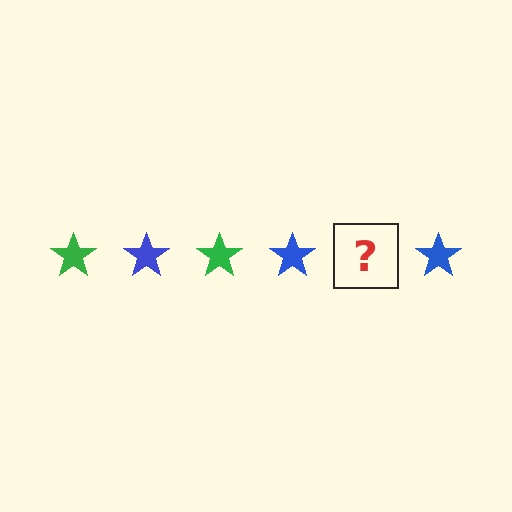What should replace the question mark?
The question mark should be replaced with a green star.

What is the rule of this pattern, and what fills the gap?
The rule is that the pattern cycles through green, blue stars. The gap should be filled with a green star.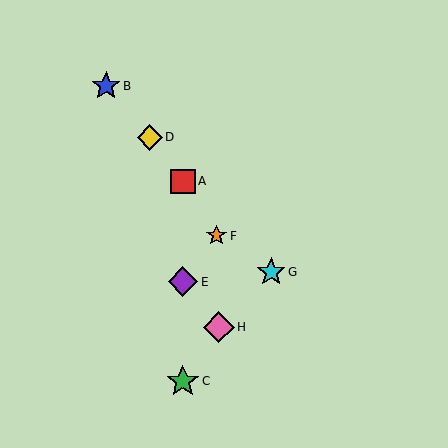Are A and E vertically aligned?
Yes, both are at x≈183.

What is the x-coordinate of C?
Object C is at x≈183.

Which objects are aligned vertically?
Objects A, C, E are aligned vertically.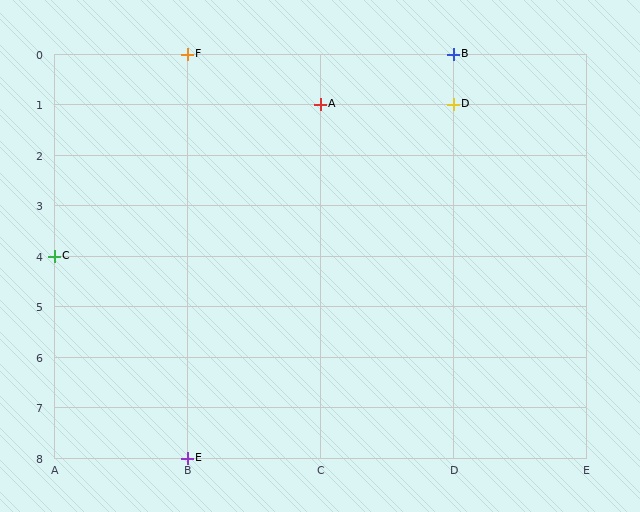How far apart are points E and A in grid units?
Points E and A are 1 column and 7 rows apart (about 7.1 grid units diagonally).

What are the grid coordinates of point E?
Point E is at grid coordinates (B, 8).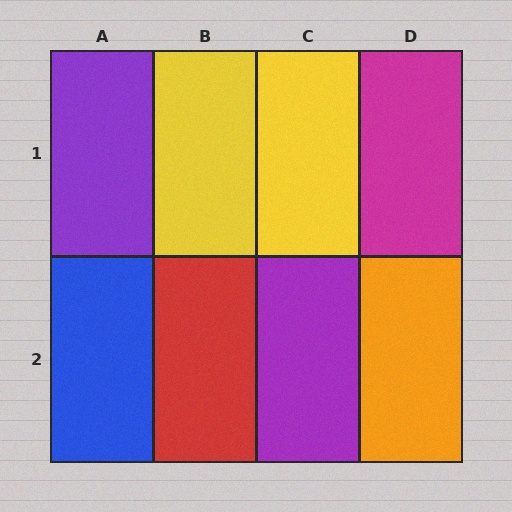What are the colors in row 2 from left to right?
Blue, red, purple, orange.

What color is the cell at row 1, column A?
Purple.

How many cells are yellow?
2 cells are yellow.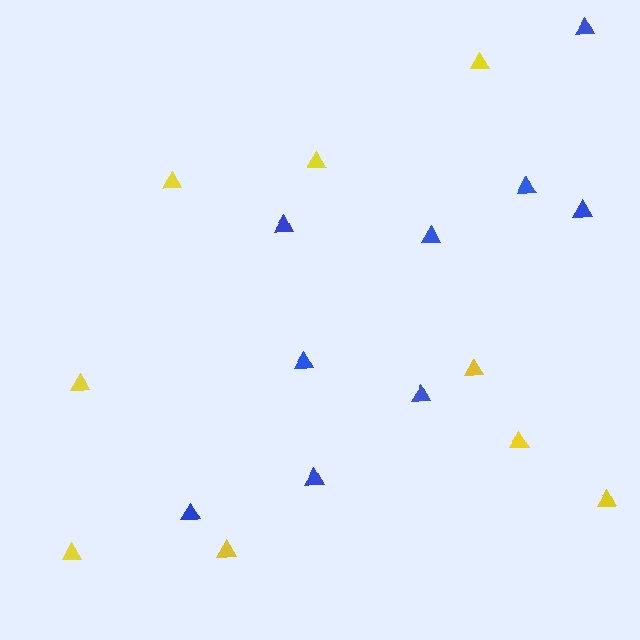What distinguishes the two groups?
There are 2 groups: one group of blue triangles (9) and one group of yellow triangles (9).